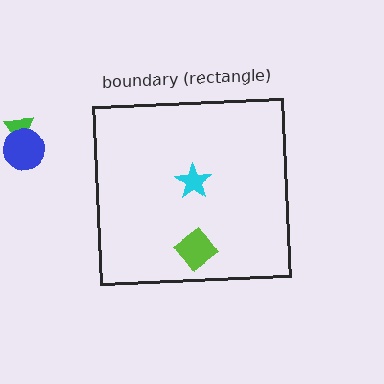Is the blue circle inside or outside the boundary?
Outside.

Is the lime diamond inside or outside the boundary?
Inside.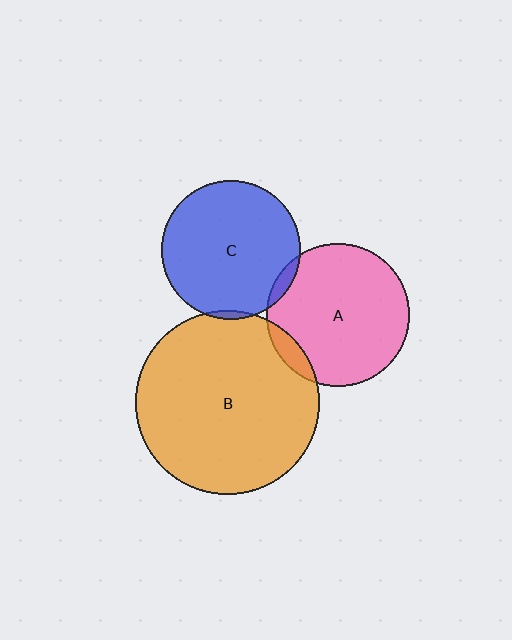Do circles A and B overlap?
Yes.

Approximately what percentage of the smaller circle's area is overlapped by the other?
Approximately 10%.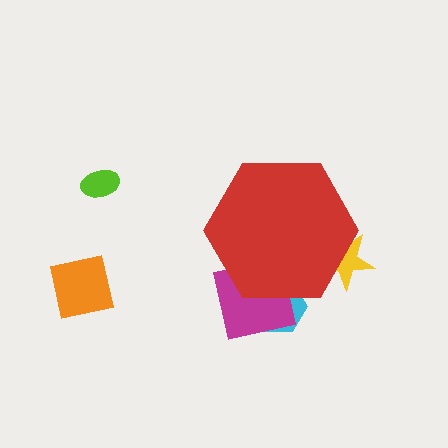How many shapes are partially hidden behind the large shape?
3 shapes are partially hidden.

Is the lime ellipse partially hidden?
No, the lime ellipse is fully visible.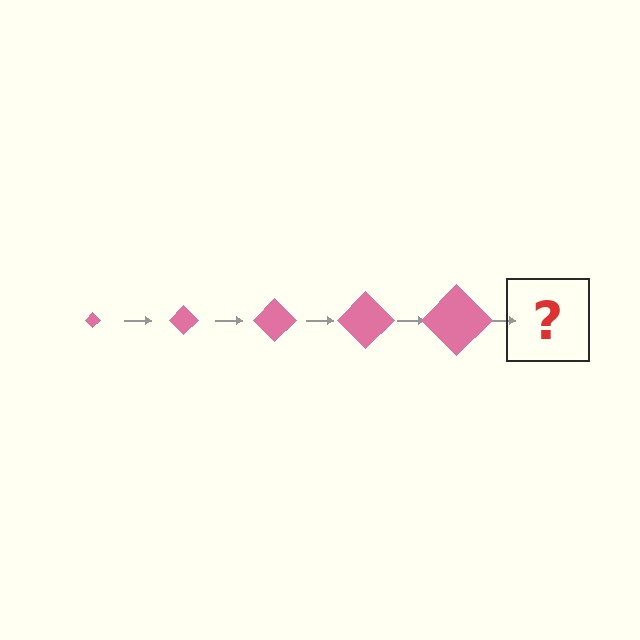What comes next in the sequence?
The next element should be a pink diamond, larger than the previous one.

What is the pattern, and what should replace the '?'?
The pattern is that the diamond gets progressively larger each step. The '?' should be a pink diamond, larger than the previous one.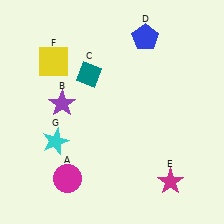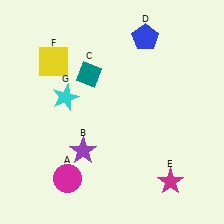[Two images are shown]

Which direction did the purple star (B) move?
The purple star (B) moved down.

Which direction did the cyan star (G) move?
The cyan star (G) moved up.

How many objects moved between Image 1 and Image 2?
2 objects moved between the two images.